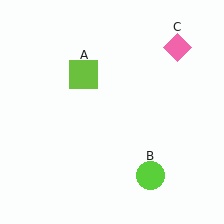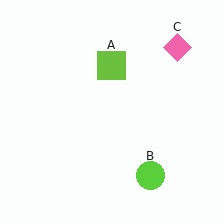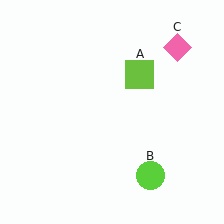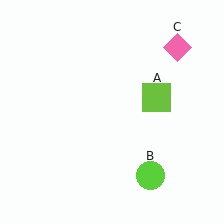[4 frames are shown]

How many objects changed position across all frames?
1 object changed position: lime square (object A).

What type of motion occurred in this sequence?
The lime square (object A) rotated clockwise around the center of the scene.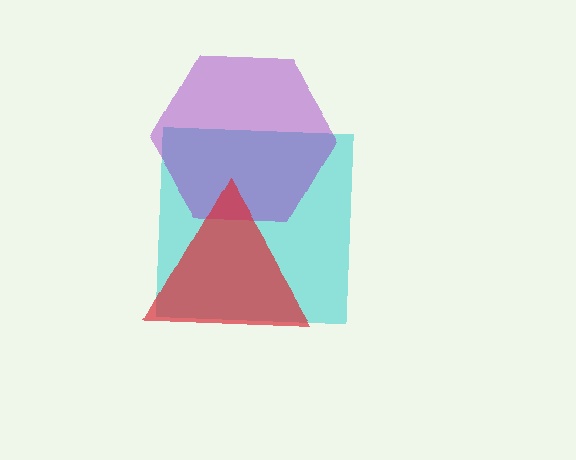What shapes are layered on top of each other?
The layered shapes are: a cyan square, a purple hexagon, a red triangle.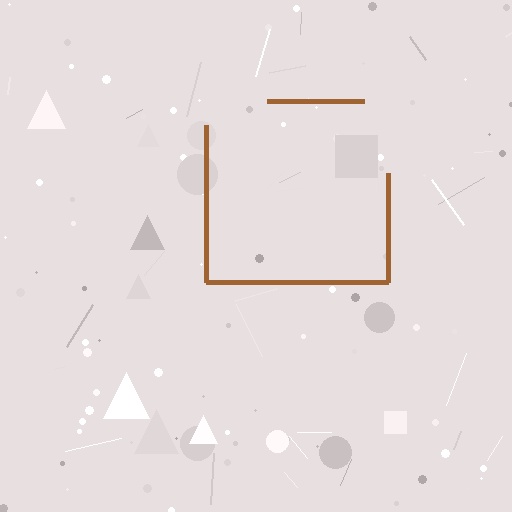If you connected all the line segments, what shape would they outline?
They would outline a square.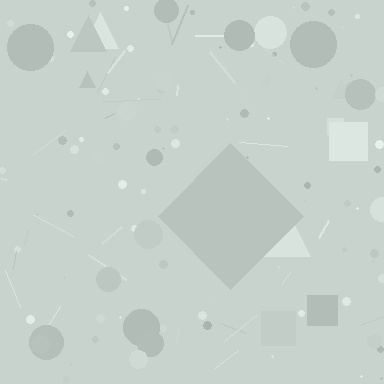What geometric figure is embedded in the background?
A diamond is embedded in the background.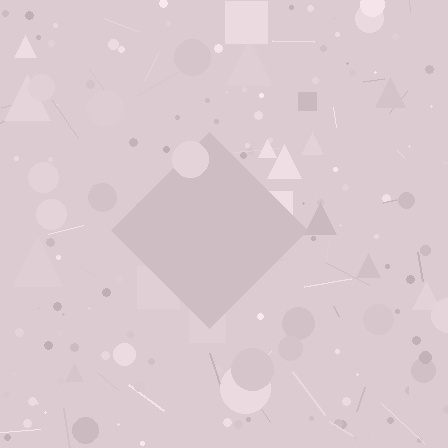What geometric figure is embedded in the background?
A diamond is embedded in the background.